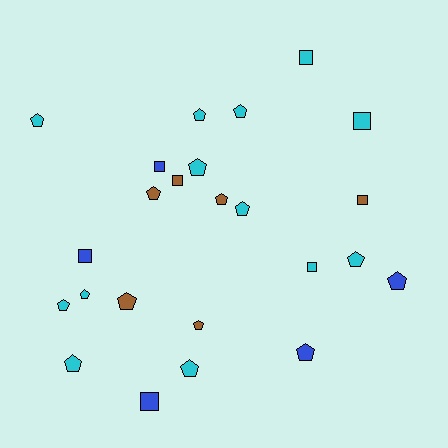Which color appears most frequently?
Cyan, with 13 objects.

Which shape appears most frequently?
Pentagon, with 16 objects.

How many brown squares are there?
There are 2 brown squares.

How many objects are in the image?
There are 24 objects.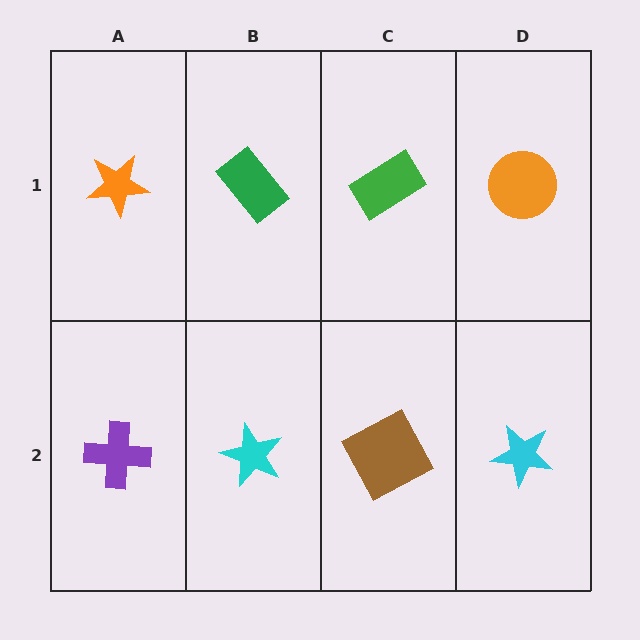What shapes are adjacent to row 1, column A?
A purple cross (row 2, column A), a green rectangle (row 1, column B).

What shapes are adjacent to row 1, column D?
A cyan star (row 2, column D), a green rectangle (row 1, column C).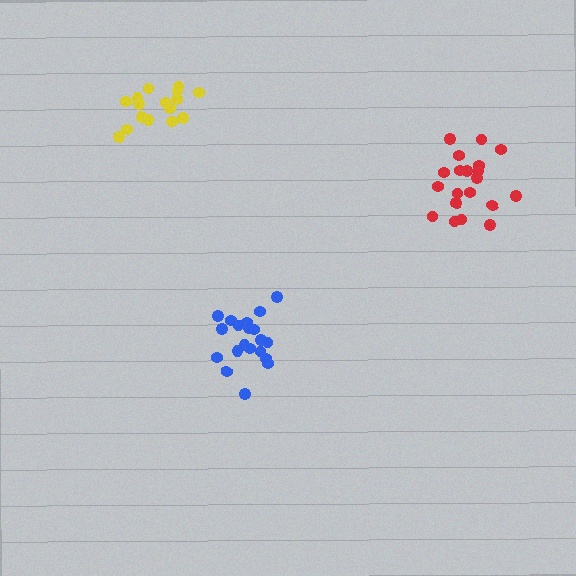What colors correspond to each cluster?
The clusters are colored: red, yellow, blue.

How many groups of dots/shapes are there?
There are 3 groups.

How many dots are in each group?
Group 1: 20 dots, Group 2: 16 dots, Group 3: 20 dots (56 total).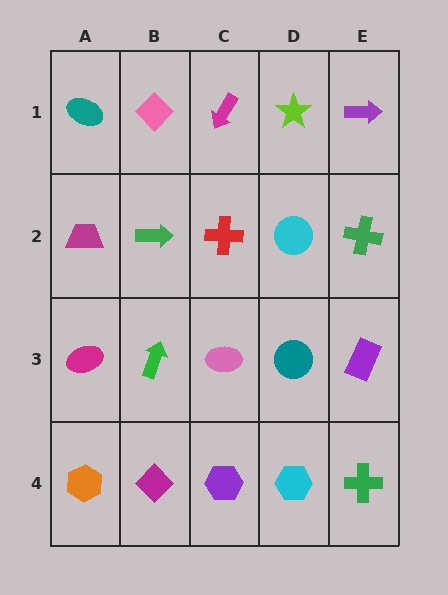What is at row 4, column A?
An orange hexagon.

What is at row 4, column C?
A purple hexagon.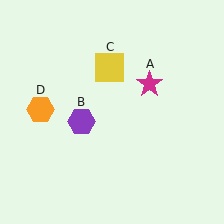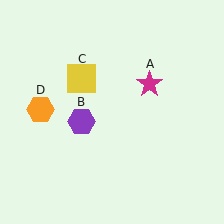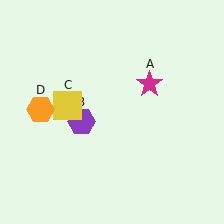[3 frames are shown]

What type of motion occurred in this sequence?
The yellow square (object C) rotated counterclockwise around the center of the scene.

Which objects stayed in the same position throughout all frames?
Magenta star (object A) and purple hexagon (object B) and orange hexagon (object D) remained stationary.